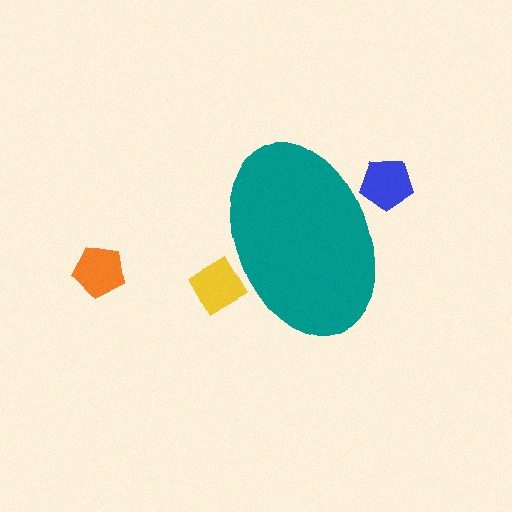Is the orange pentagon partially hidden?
No, the orange pentagon is fully visible.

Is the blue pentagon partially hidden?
Yes, the blue pentagon is partially hidden behind the teal ellipse.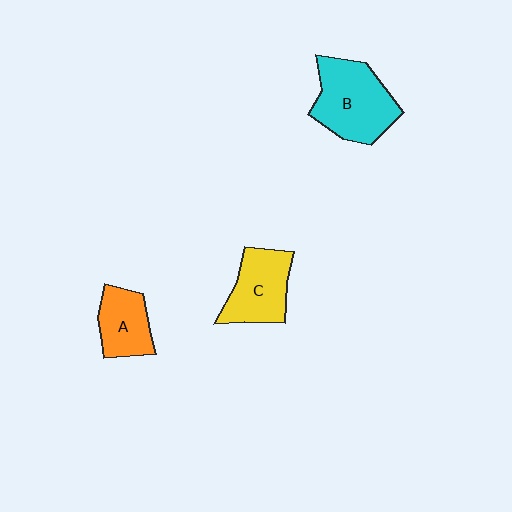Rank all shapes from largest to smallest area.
From largest to smallest: B (cyan), C (yellow), A (orange).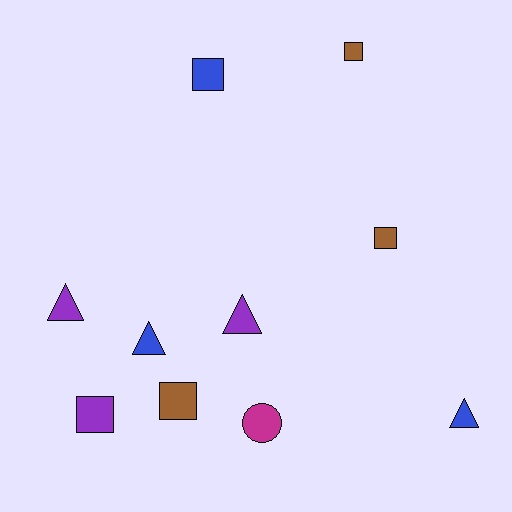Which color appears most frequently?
Brown, with 3 objects.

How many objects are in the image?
There are 10 objects.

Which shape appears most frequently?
Square, with 5 objects.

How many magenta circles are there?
There is 1 magenta circle.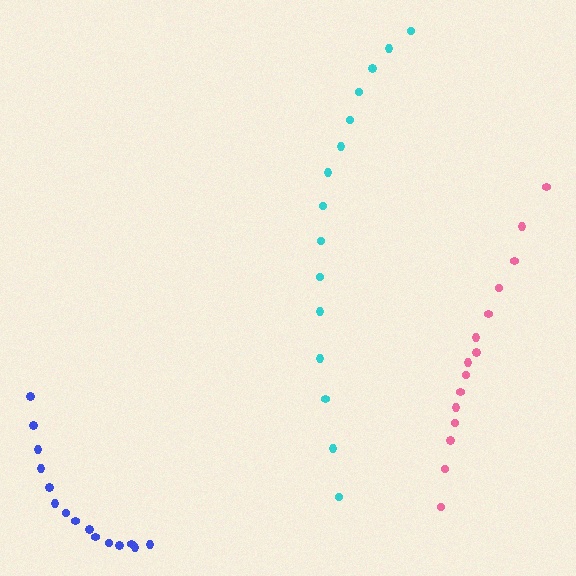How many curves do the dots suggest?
There are 3 distinct paths.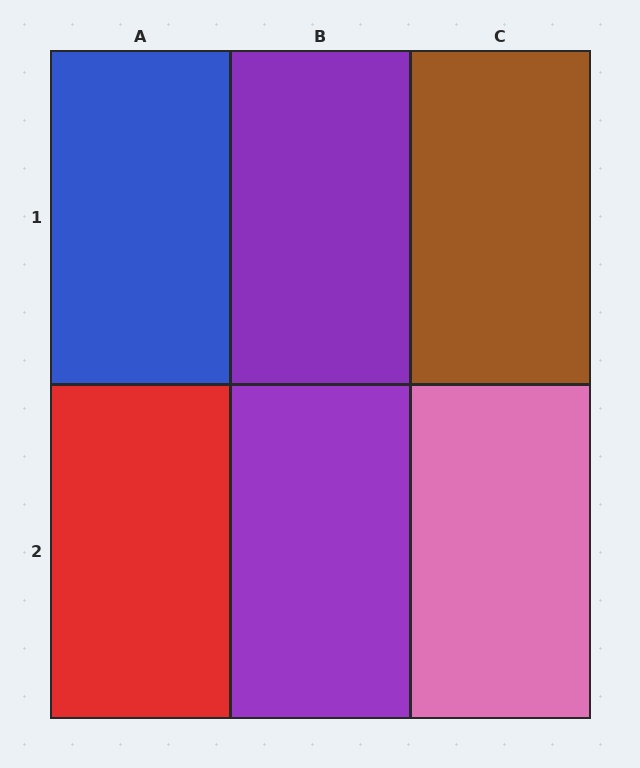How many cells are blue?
1 cell is blue.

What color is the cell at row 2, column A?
Red.